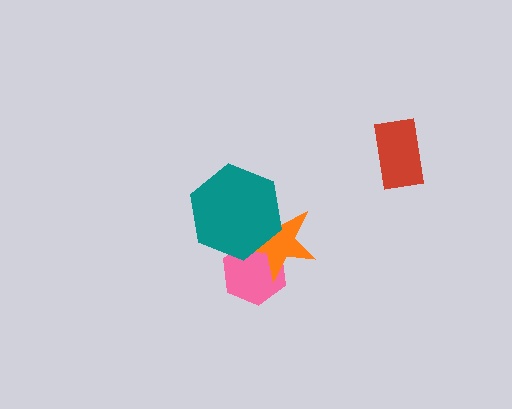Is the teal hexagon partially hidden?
No, no other shape covers it.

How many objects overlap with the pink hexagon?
2 objects overlap with the pink hexagon.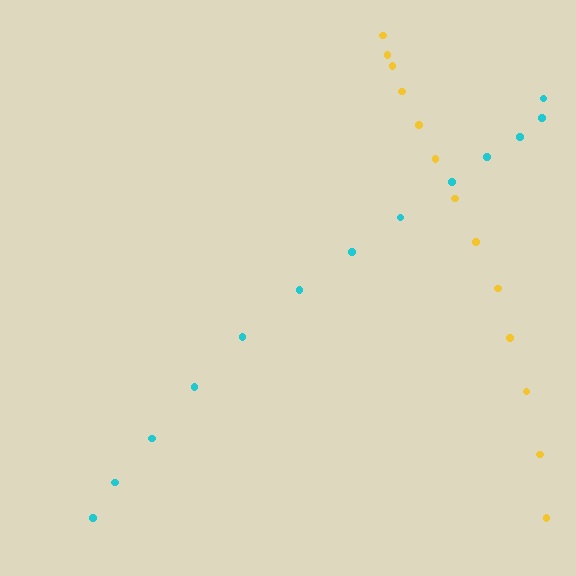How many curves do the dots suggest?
There are 2 distinct paths.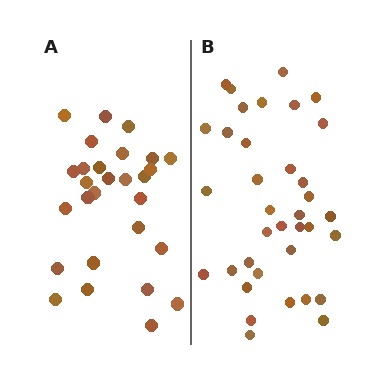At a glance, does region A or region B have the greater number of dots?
Region B (the right region) has more dots.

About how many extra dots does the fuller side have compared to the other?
Region B has roughly 8 or so more dots than region A.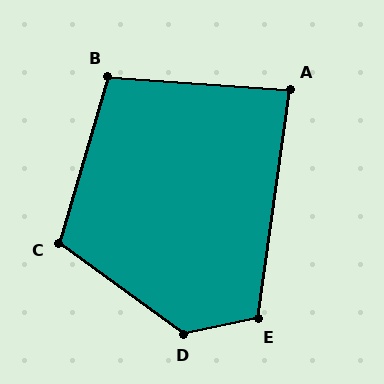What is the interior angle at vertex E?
Approximately 110 degrees (obtuse).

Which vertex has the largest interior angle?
D, at approximately 132 degrees.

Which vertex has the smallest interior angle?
A, at approximately 86 degrees.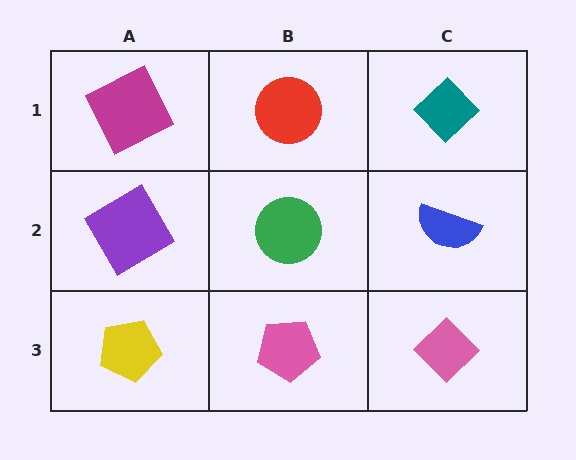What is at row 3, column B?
A pink pentagon.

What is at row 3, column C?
A pink diamond.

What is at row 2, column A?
A purple diamond.